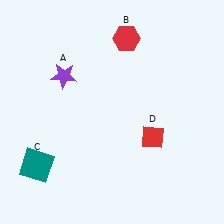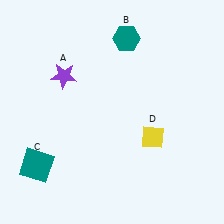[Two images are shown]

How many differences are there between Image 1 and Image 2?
There are 2 differences between the two images.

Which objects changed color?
B changed from red to teal. D changed from red to yellow.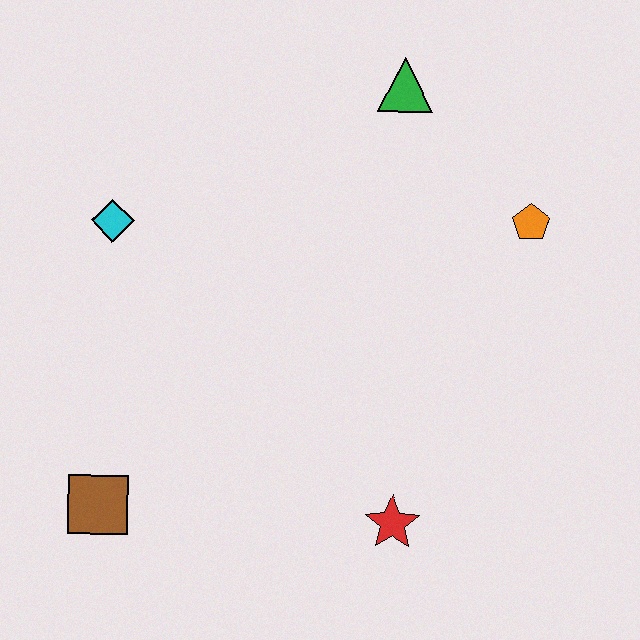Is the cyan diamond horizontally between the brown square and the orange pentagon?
Yes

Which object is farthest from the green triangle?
The brown square is farthest from the green triangle.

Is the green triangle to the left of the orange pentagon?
Yes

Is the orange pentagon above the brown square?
Yes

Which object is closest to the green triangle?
The orange pentagon is closest to the green triangle.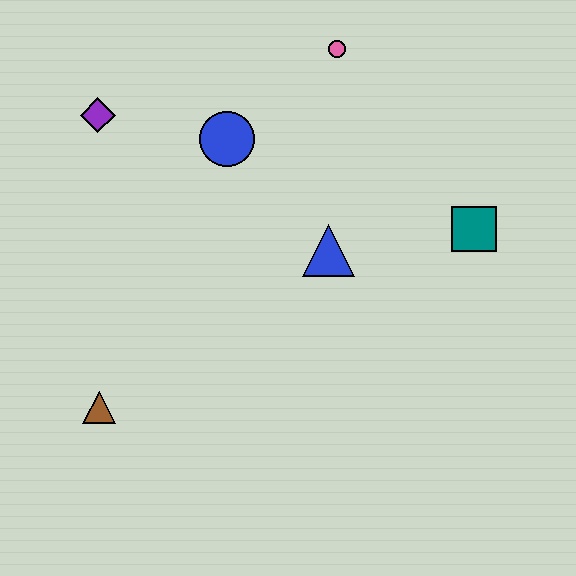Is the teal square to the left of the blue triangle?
No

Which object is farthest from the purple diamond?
The teal square is farthest from the purple diamond.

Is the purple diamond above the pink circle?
No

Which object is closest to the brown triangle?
The blue triangle is closest to the brown triangle.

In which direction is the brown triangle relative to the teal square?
The brown triangle is to the left of the teal square.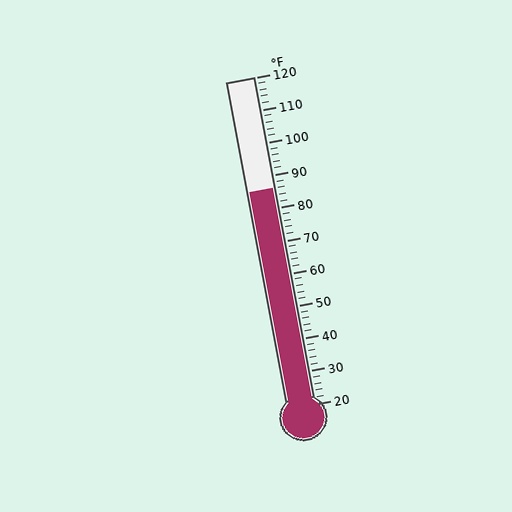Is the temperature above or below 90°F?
The temperature is below 90°F.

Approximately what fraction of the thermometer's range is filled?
The thermometer is filled to approximately 65% of its range.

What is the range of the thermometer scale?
The thermometer scale ranges from 20°F to 120°F.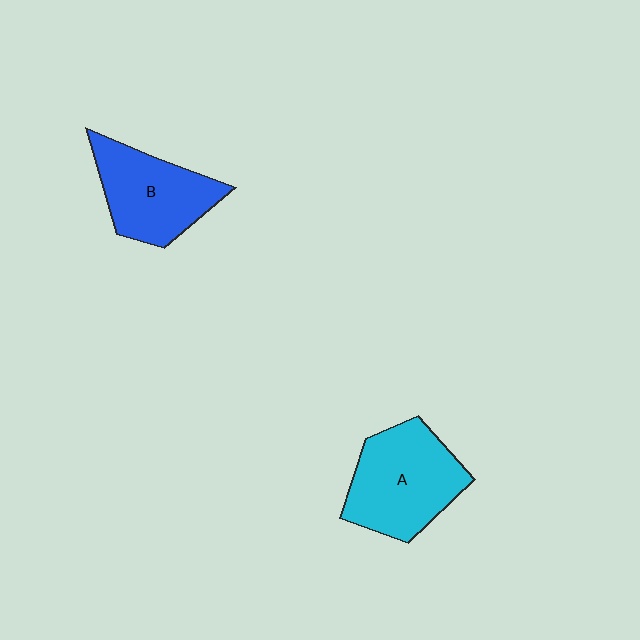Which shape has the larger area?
Shape A (cyan).